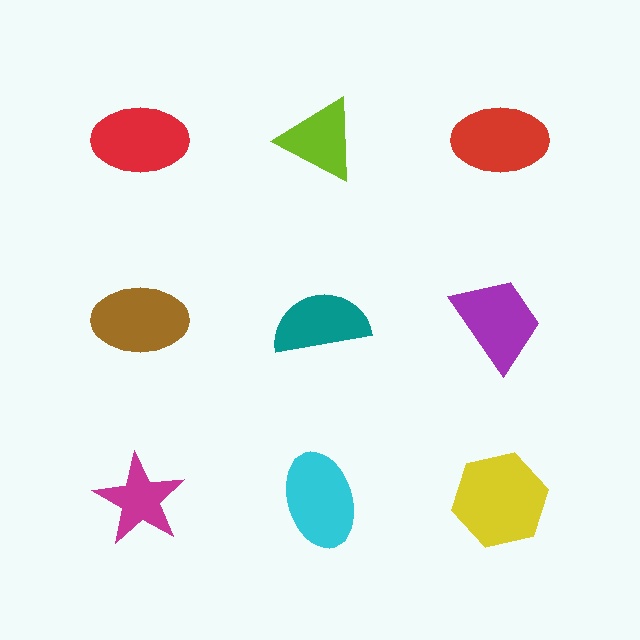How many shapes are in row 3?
3 shapes.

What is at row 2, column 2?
A teal semicircle.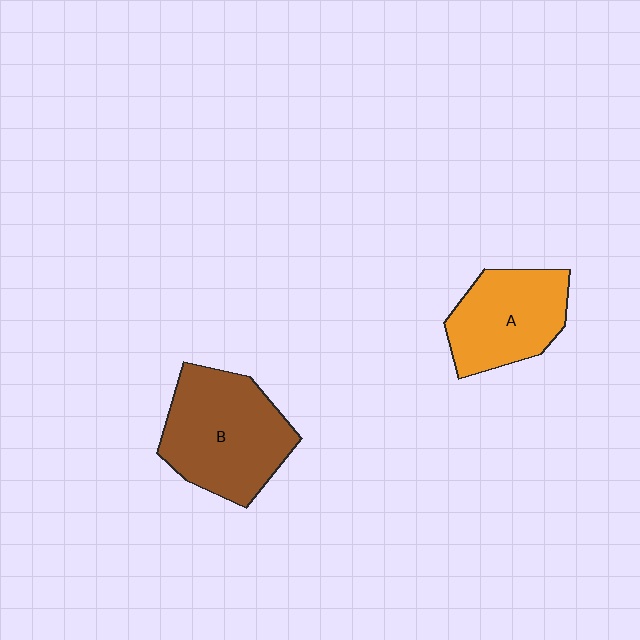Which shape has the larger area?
Shape B (brown).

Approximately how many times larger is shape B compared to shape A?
Approximately 1.3 times.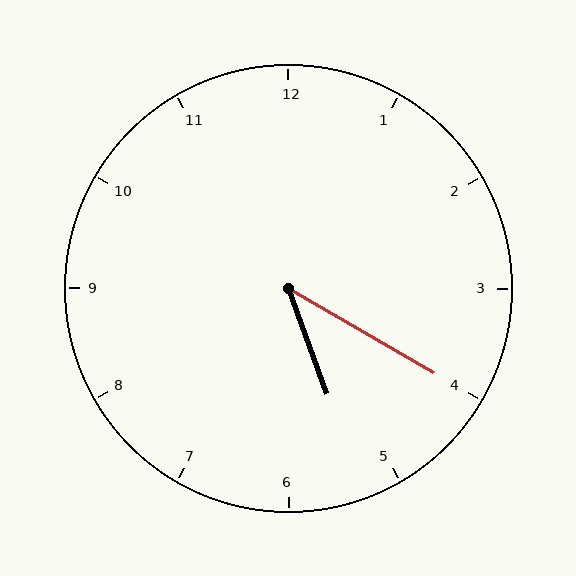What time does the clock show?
5:20.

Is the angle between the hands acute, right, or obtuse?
It is acute.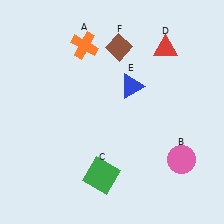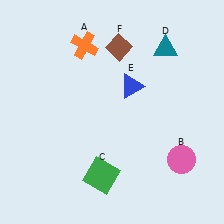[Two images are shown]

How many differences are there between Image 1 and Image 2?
There is 1 difference between the two images.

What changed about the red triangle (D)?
In Image 1, D is red. In Image 2, it changed to teal.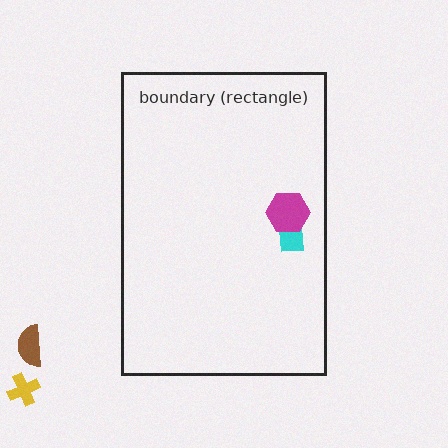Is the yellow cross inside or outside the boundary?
Outside.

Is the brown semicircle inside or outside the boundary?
Outside.